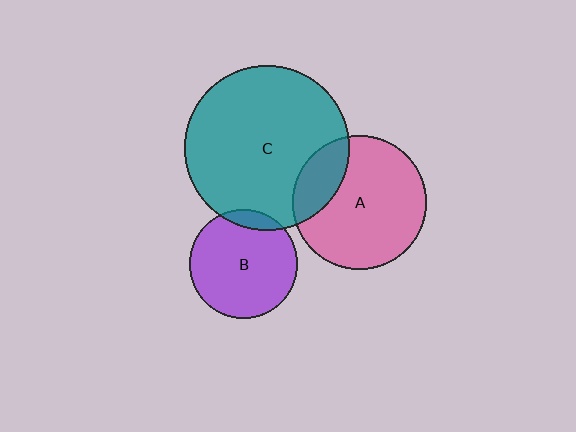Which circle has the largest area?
Circle C (teal).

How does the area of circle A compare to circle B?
Approximately 1.5 times.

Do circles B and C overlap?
Yes.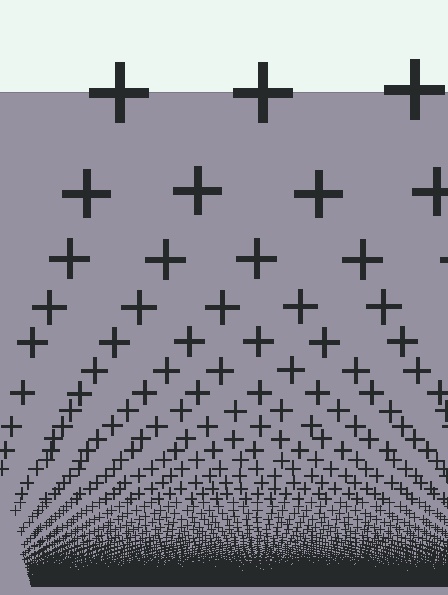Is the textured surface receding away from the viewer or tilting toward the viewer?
The surface appears to tilt toward the viewer. Texture elements get larger and sparser toward the top.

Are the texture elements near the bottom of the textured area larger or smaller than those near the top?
Smaller. The gradient is inverted — elements near the bottom are smaller and denser.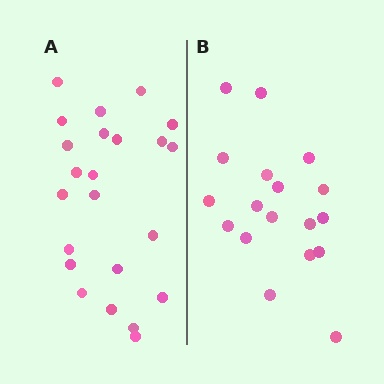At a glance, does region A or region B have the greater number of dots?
Region A (the left region) has more dots.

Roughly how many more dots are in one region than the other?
Region A has about 5 more dots than region B.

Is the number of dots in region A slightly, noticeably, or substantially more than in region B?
Region A has noticeably more, but not dramatically so. The ratio is roughly 1.3 to 1.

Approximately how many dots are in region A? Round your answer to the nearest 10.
About 20 dots. (The exact count is 23, which rounds to 20.)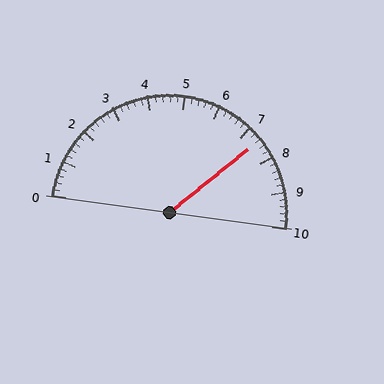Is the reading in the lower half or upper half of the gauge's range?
The reading is in the upper half of the range (0 to 10).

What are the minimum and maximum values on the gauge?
The gauge ranges from 0 to 10.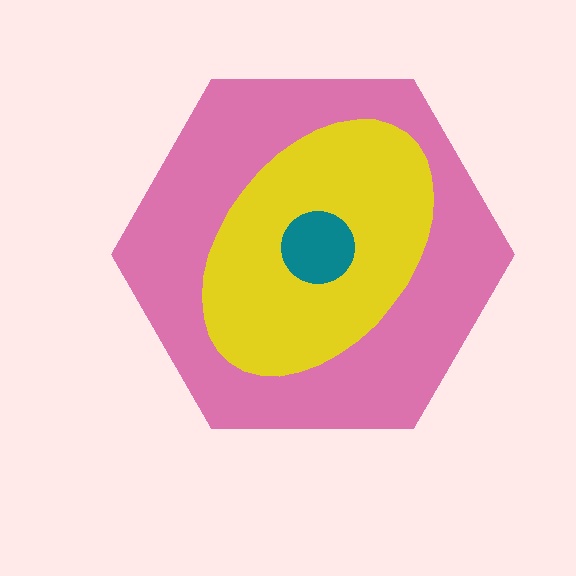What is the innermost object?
The teal circle.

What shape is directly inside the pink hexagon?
The yellow ellipse.